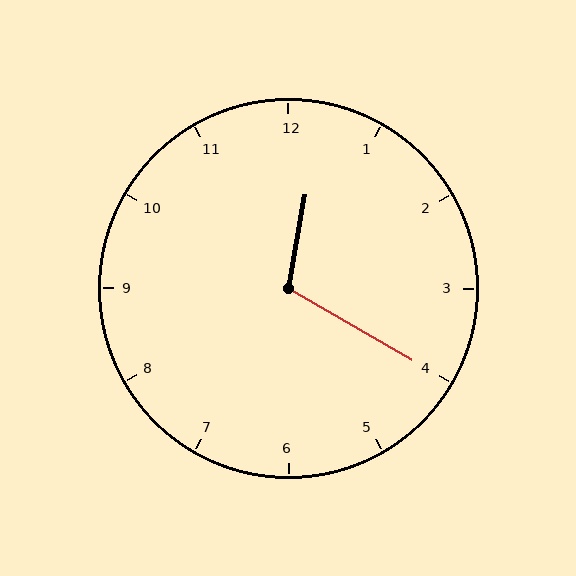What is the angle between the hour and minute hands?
Approximately 110 degrees.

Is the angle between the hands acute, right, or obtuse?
It is obtuse.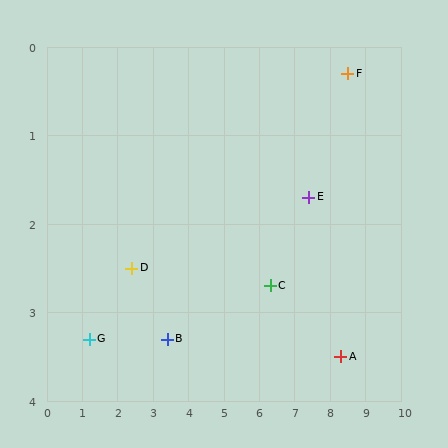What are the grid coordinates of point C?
Point C is at approximately (6.3, 2.7).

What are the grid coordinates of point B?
Point B is at approximately (3.4, 3.3).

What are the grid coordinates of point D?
Point D is at approximately (2.4, 2.5).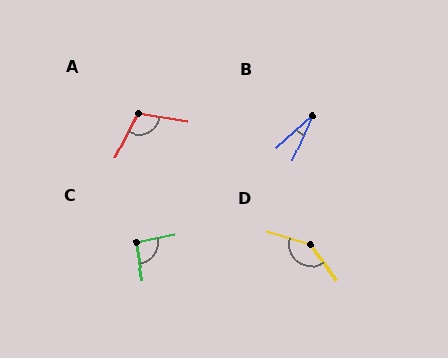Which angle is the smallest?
B, at approximately 25 degrees.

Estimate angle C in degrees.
Approximately 92 degrees.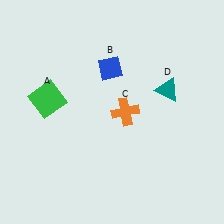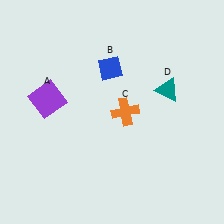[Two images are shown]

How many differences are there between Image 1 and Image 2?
There is 1 difference between the two images.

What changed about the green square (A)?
In Image 1, A is green. In Image 2, it changed to purple.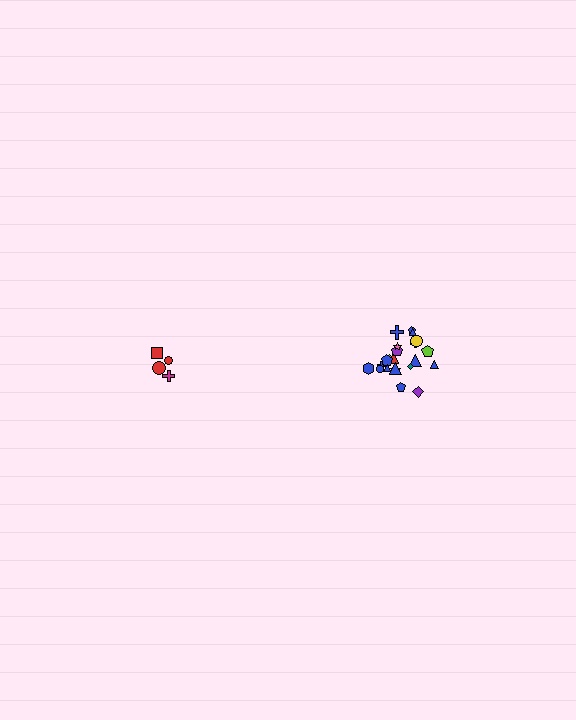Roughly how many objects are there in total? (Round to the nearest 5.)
Roughly 25 objects in total.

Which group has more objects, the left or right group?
The right group.